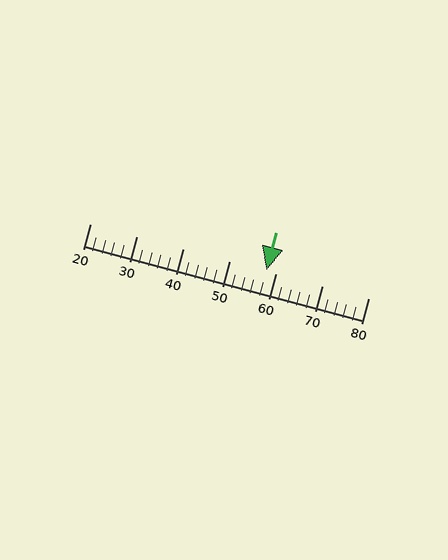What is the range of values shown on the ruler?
The ruler shows values from 20 to 80.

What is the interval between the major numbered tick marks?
The major tick marks are spaced 10 units apart.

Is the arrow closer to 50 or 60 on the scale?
The arrow is closer to 60.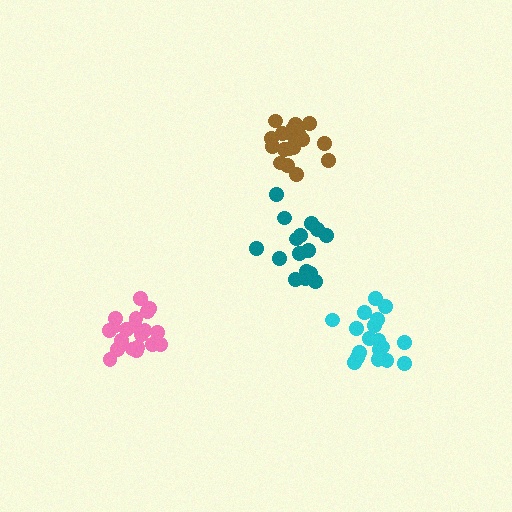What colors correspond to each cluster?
The clusters are colored: brown, cyan, pink, teal.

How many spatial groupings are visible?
There are 4 spatial groupings.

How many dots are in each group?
Group 1: 18 dots, Group 2: 18 dots, Group 3: 20 dots, Group 4: 17 dots (73 total).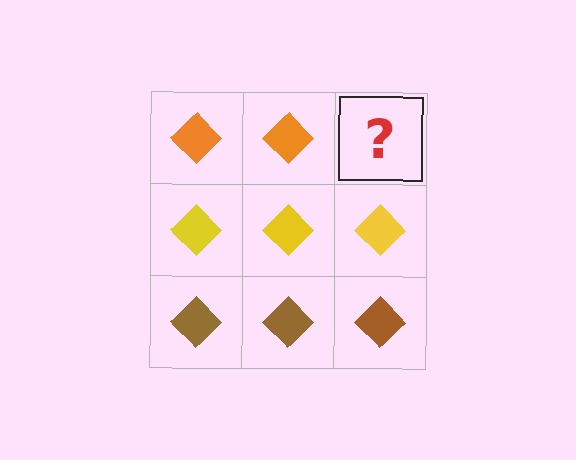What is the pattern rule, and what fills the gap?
The rule is that each row has a consistent color. The gap should be filled with an orange diamond.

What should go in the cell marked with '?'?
The missing cell should contain an orange diamond.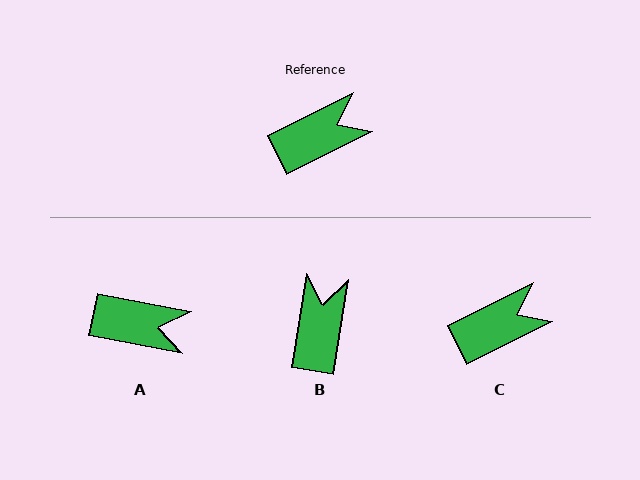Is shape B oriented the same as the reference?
No, it is off by about 54 degrees.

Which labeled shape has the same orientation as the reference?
C.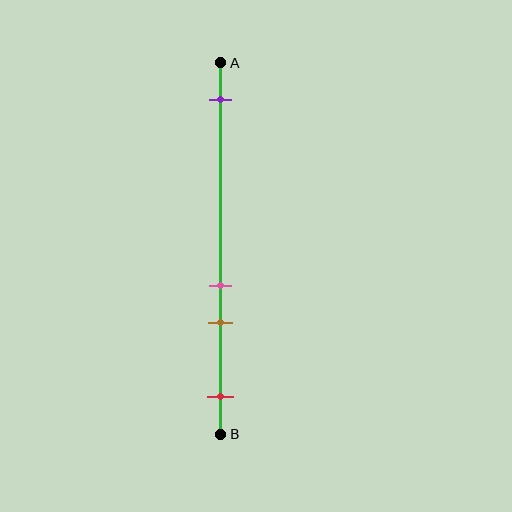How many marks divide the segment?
There are 4 marks dividing the segment.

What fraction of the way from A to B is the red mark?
The red mark is approximately 90% (0.9) of the way from A to B.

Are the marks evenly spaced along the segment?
No, the marks are not evenly spaced.